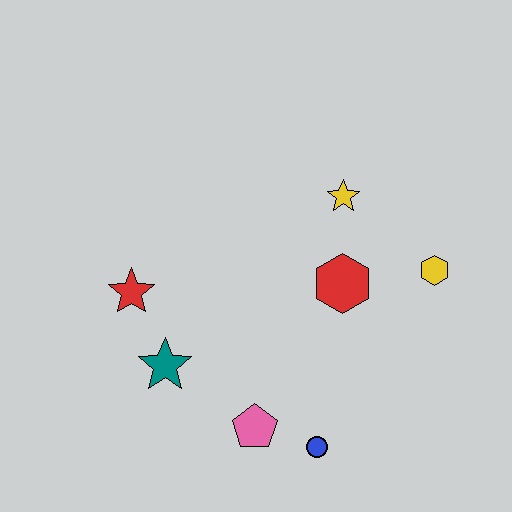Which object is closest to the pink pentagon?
The blue circle is closest to the pink pentagon.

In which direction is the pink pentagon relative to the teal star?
The pink pentagon is to the right of the teal star.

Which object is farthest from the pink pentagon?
The yellow star is farthest from the pink pentagon.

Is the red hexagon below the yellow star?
Yes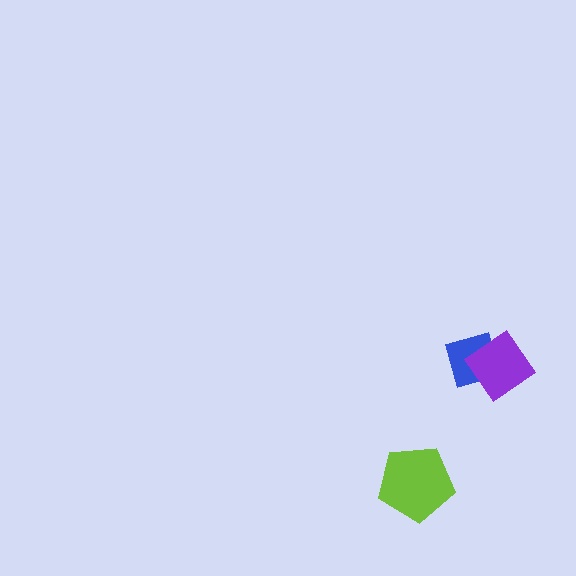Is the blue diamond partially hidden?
Yes, it is partially covered by another shape.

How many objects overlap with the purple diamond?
1 object overlaps with the purple diamond.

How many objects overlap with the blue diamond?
1 object overlaps with the blue diamond.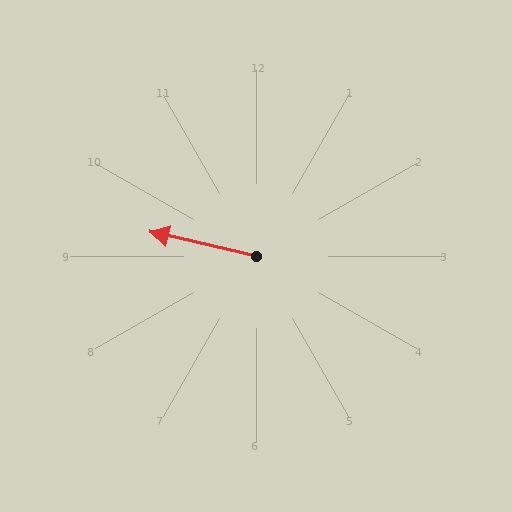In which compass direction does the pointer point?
West.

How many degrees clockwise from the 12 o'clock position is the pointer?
Approximately 283 degrees.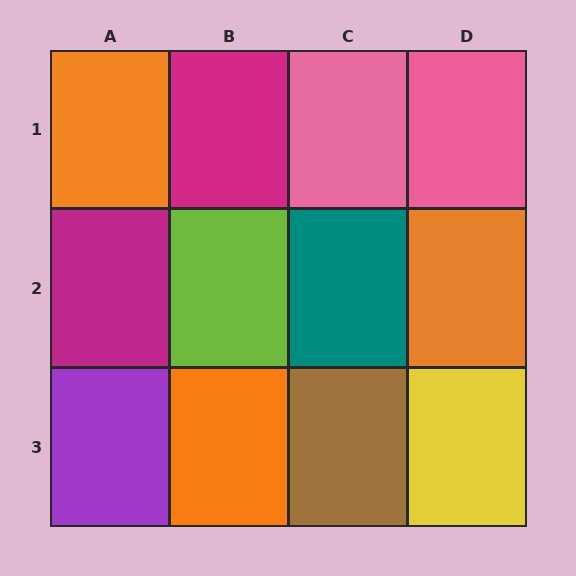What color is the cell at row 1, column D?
Pink.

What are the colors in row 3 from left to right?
Purple, orange, brown, yellow.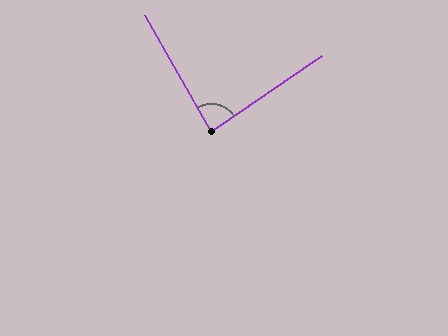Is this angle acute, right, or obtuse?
It is approximately a right angle.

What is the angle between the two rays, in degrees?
Approximately 85 degrees.